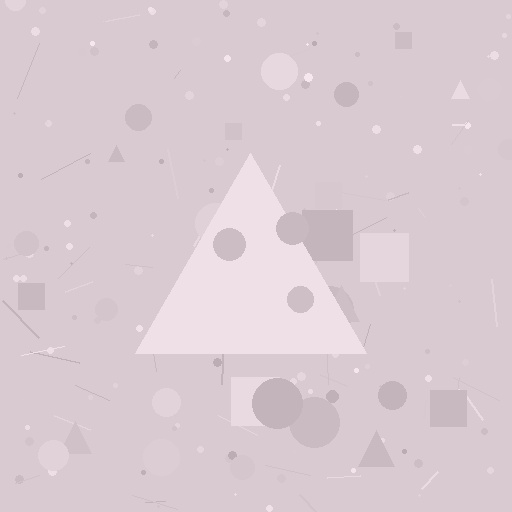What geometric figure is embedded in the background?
A triangle is embedded in the background.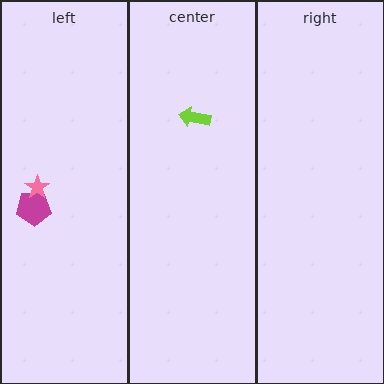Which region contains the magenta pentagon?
The left region.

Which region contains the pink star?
The left region.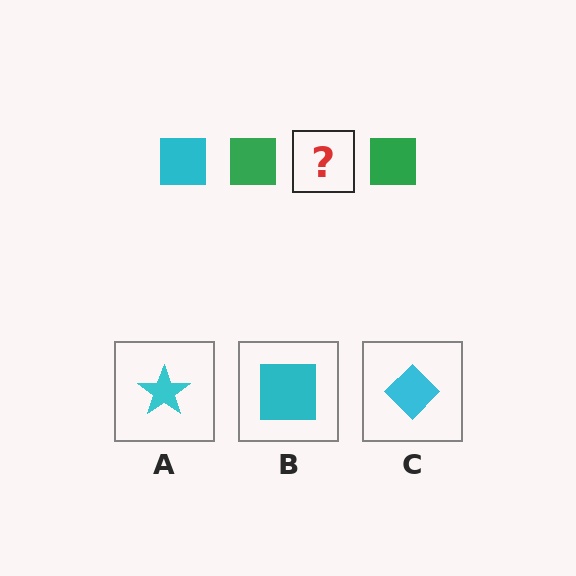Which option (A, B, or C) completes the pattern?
B.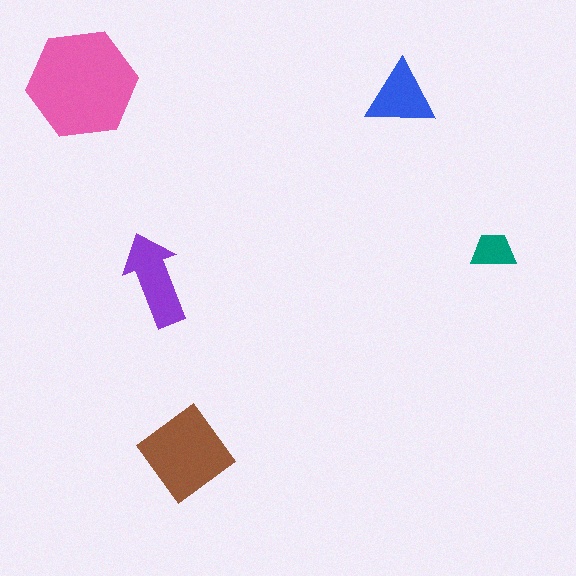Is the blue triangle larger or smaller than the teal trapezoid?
Larger.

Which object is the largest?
The pink hexagon.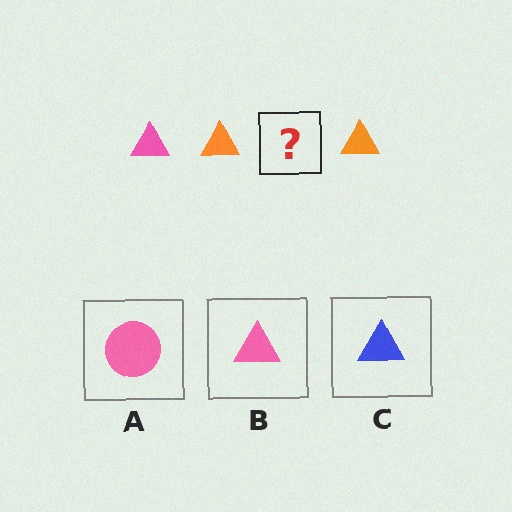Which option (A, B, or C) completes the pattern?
B.